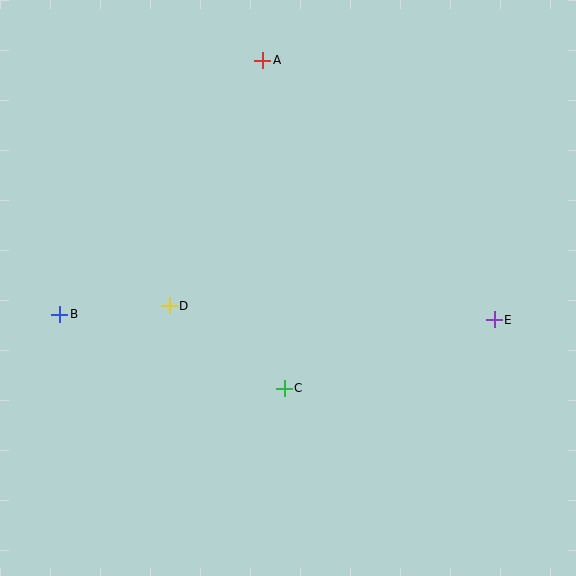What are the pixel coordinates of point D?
Point D is at (169, 306).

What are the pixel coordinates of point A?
Point A is at (263, 60).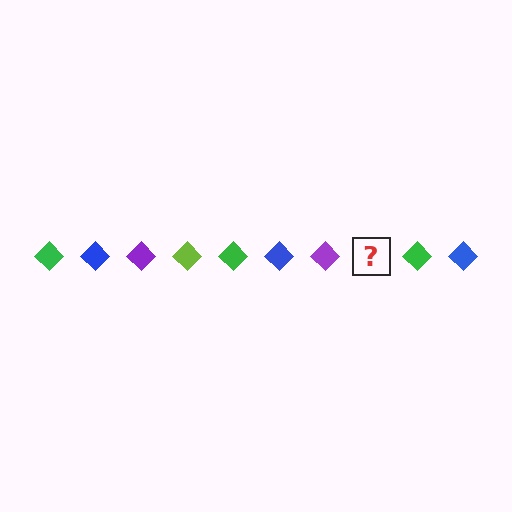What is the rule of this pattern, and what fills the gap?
The rule is that the pattern cycles through green, blue, purple, lime diamonds. The gap should be filled with a lime diamond.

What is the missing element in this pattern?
The missing element is a lime diamond.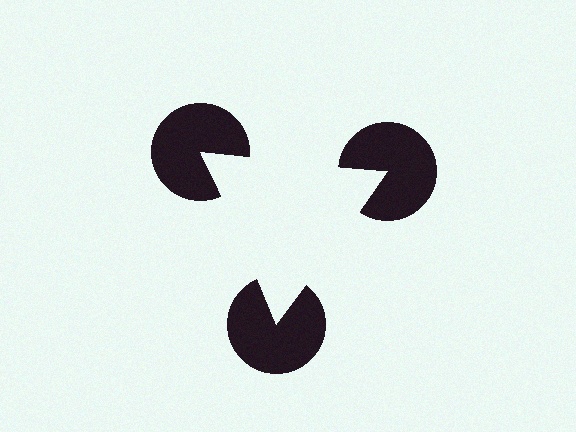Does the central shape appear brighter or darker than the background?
It typically appears slightly brighter than the background, even though no actual brightness change is drawn.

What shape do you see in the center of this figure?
An illusory triangle — its edges are inferred from the aligned wedge cuts in the pac-man discs, not physically drawn.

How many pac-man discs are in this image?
There are 3 — one at each vertex of the illusory triangle.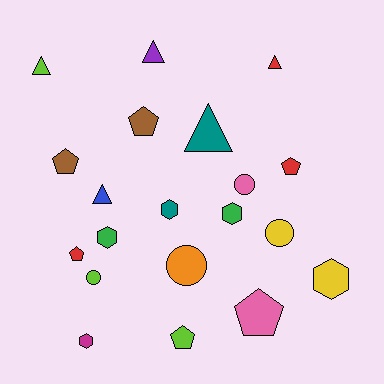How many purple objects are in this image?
There is 1 purple object.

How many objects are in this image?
There are 20 objects.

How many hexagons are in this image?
There are 5 hexagons.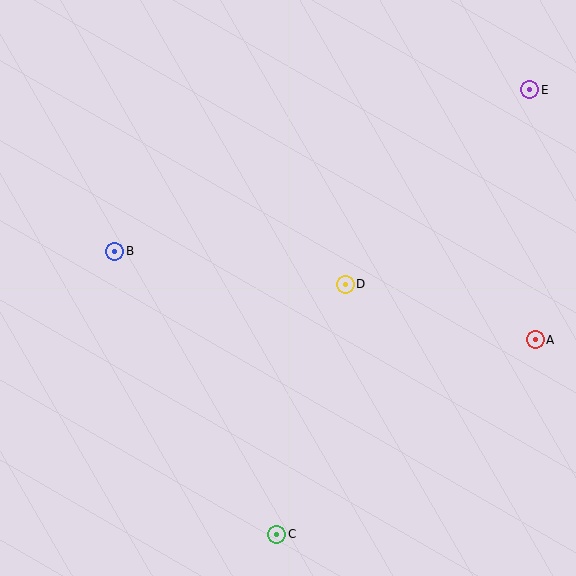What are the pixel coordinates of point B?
Point B is at (115, 251).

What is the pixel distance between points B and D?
The distance between B and D is 233 pixels.